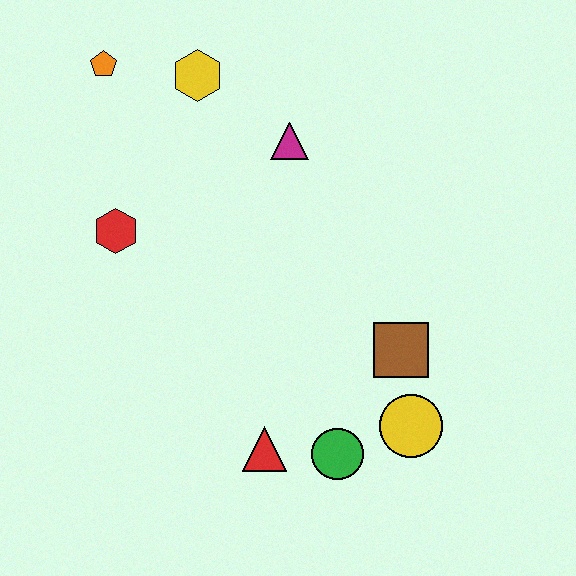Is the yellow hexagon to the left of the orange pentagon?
No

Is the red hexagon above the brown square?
Yes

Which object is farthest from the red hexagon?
The yellow circle is farthest from the red hexagon.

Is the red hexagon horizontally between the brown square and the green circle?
No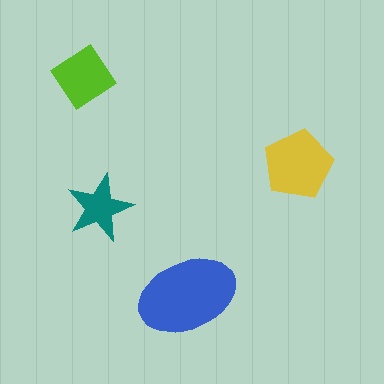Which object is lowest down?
The blue ellipse is bottommost.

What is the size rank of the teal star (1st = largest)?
4th.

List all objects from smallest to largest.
The teal star, the lime diamond, the yellow pentagon, the blue ellipse.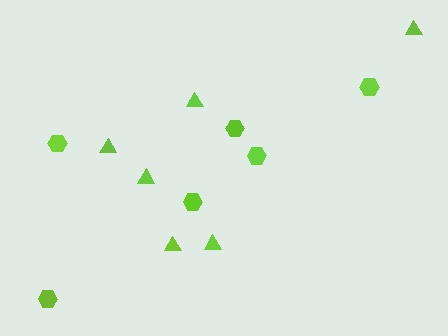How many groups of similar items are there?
There are 2 groups: one group of triangles (6) and one group of hexagons (6).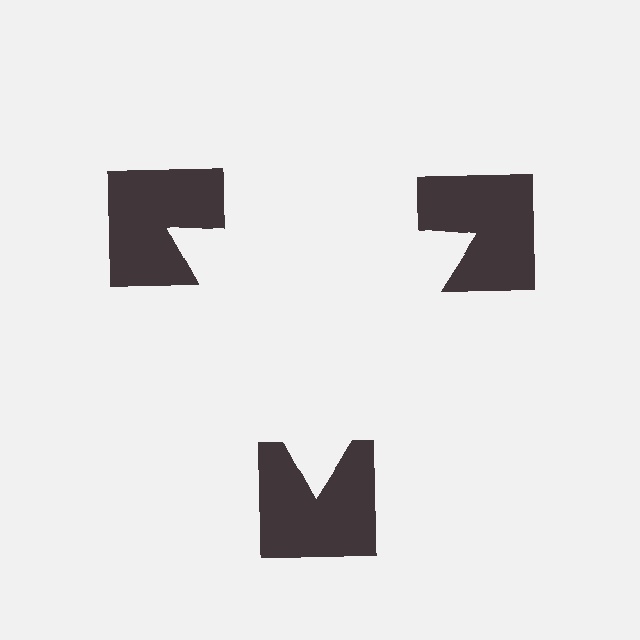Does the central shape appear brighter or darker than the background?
It typically appears slightly brighter than the background, even though no actual brightness change is drawn.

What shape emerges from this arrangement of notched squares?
An illusory triangle — its edges are inferred from the aligned wedge cuts in the notched squares, not physically drawn.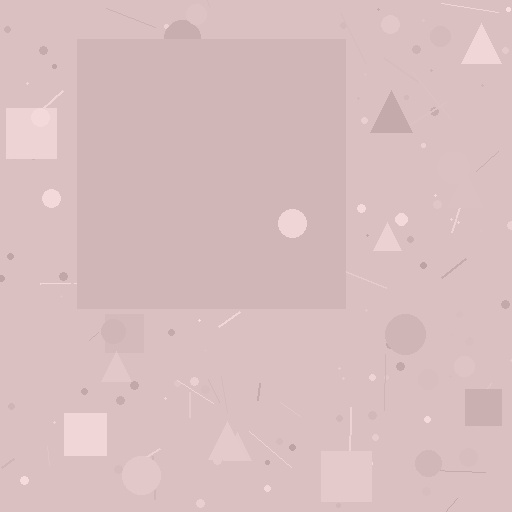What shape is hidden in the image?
A square is hidden in the image.